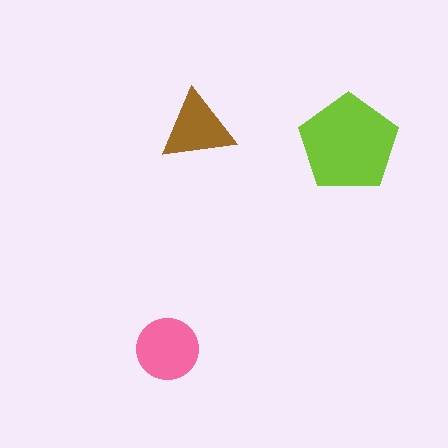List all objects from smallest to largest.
The brown triangle, the pink circle, the lime pentagon.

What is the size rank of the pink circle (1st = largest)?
2nd.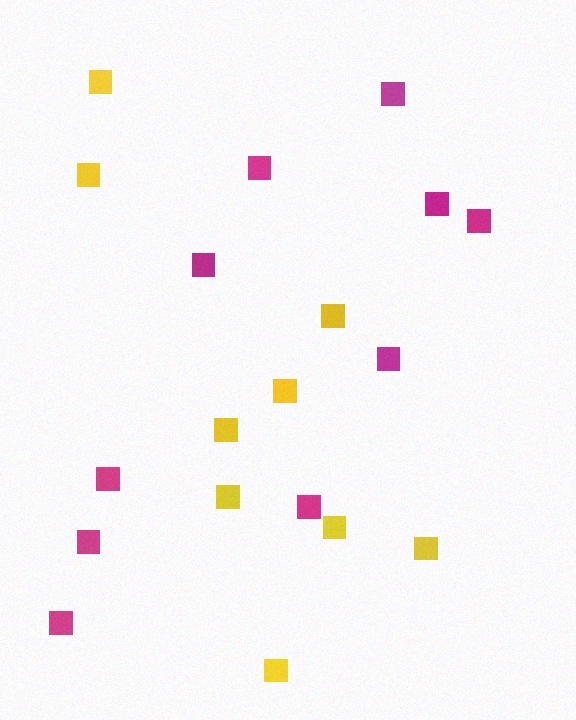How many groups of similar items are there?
There are 2 groups: one group of magenta squares (10) and one group of yellow squares (9).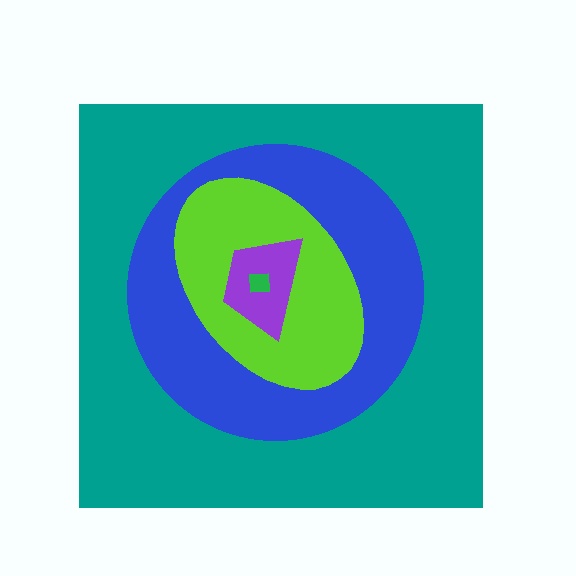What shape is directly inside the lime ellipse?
The purple trapezoid.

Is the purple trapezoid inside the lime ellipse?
Yes.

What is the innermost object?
The green square.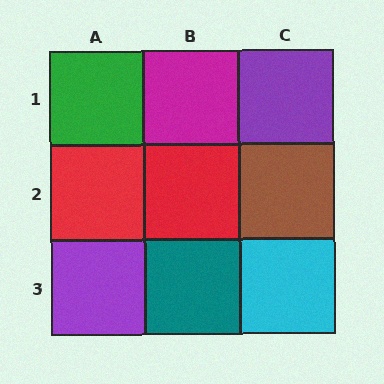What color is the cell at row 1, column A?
Green.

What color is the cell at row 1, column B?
Magenta.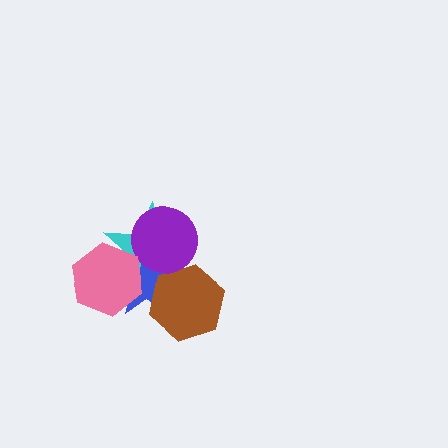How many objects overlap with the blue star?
4 objects overlap with the blue star.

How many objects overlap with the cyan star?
4 objects overlap with the cyan star.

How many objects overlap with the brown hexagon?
2 objects overlap with the brown hexagon.